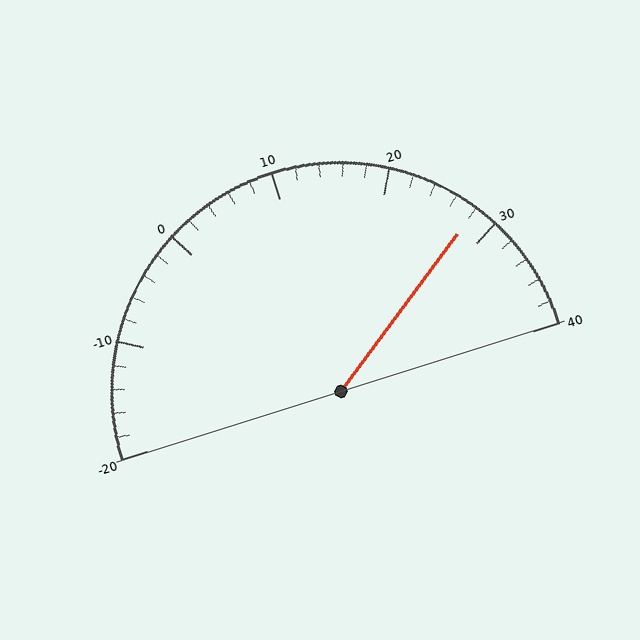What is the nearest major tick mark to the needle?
The nearest major tick mark is 30.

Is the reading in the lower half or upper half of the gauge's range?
The reading is in the upper half of the range (-20 to 40).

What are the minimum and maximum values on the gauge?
The gauge ranges from -20 to 40.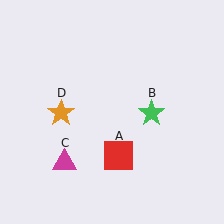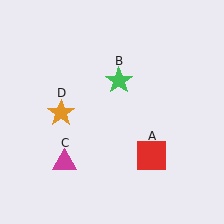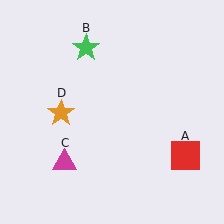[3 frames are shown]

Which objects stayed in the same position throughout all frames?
Magenta triangle (object C) and orange star (object D) remained stationary.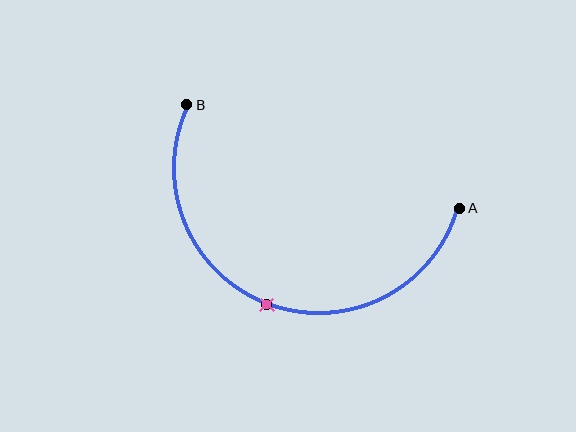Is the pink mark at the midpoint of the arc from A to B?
Yes. The pink mark lies on the arc at equal arc-length from both A and B — it is the arc midpoint.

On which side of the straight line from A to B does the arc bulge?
The arc bulges below the straight line connecting A and B.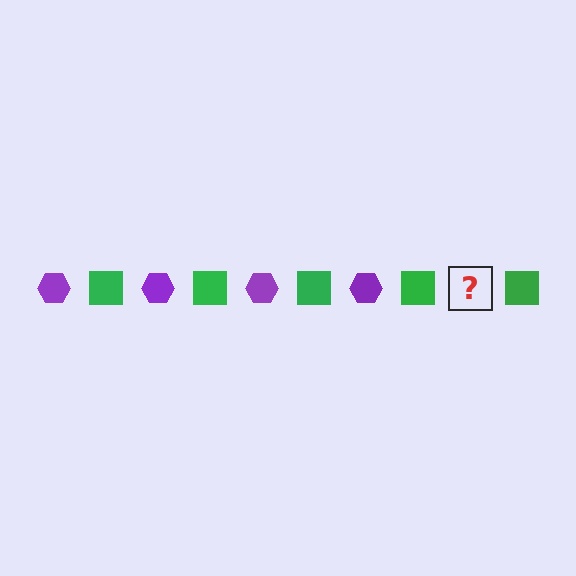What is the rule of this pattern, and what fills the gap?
The rule is that the pattern alternates between purple hexagon and green square. The gap should be filled with a purple hexagon.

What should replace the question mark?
The question mark should be replaced with a purple hexagon.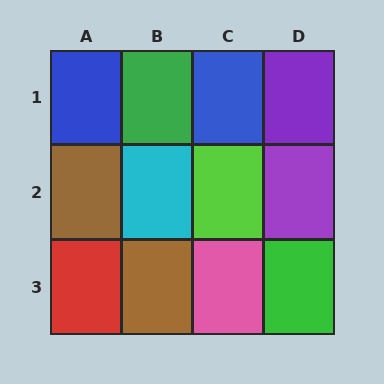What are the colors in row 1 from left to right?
Blue, green, blue, purple.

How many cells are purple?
2 cells are purple.